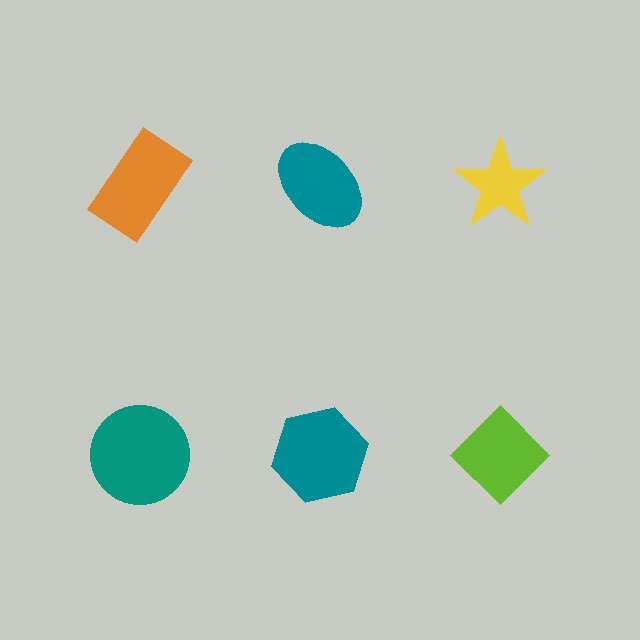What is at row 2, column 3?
A lime diamond.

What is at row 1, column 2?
A teal ellipse.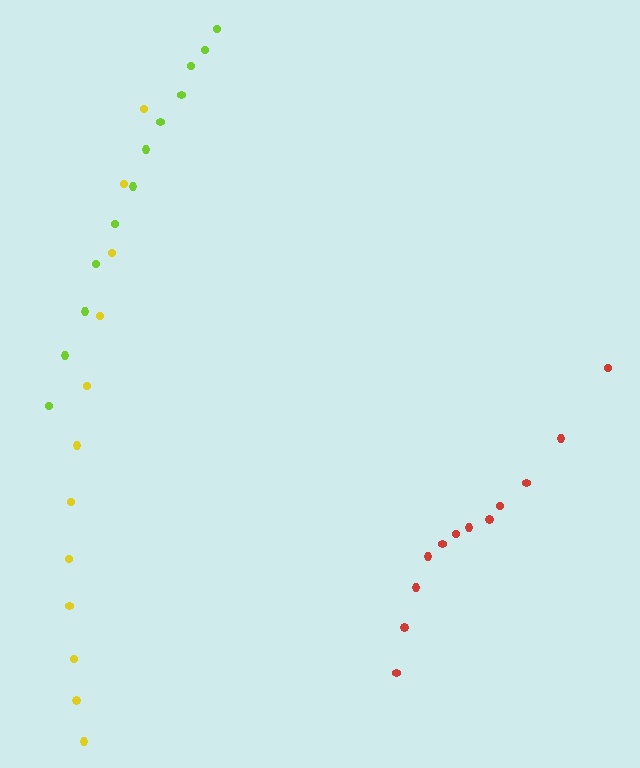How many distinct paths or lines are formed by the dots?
There are 3 distinct paths.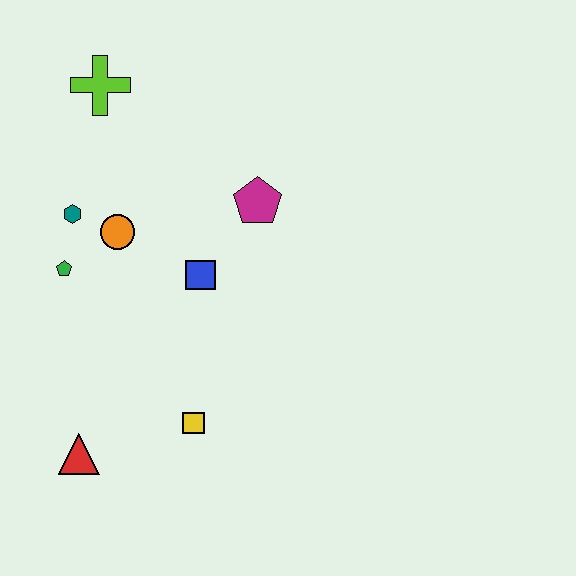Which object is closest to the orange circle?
The teal hexagon is closest to the orange circle.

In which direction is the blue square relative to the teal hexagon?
The blue square is to the right of the teal hexagon.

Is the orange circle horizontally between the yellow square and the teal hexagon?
Yes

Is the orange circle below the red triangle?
No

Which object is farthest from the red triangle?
The lime cross is farthest from the red triangle.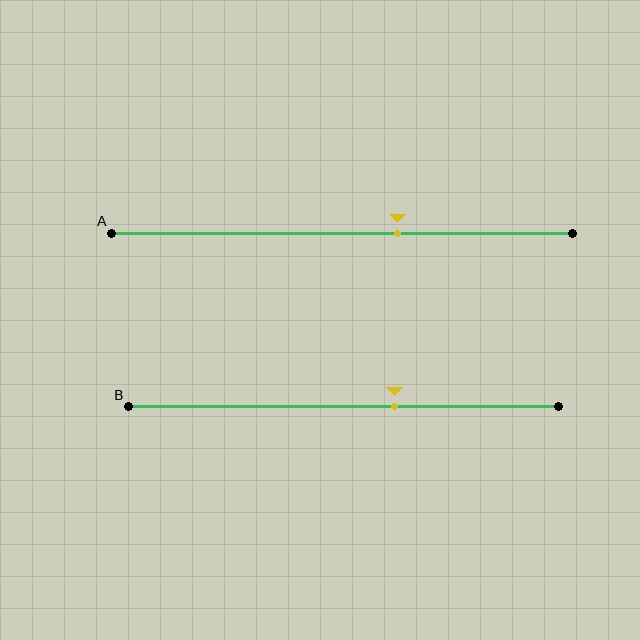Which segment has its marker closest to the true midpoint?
Segment B has its marker closest to the true midpoint.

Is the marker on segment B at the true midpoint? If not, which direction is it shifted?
No, the marker on segment B is shifted to the right by about 12% of the segment length.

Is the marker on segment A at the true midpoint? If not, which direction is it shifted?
No, the marker on segment A is shifted to the right by about 12% of the segment length.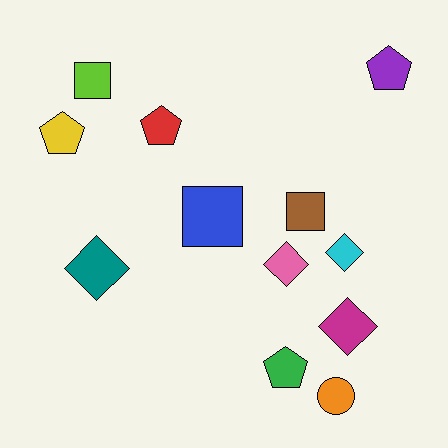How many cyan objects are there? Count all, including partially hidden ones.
There is 1 cyan object.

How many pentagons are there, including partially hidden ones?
There are 4 pentagons.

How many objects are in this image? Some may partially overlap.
There are 12 objects.